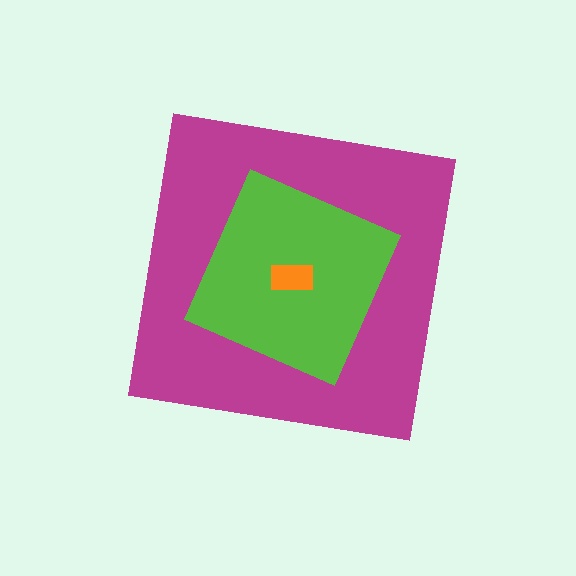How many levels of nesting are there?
3.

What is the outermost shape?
The magenta square.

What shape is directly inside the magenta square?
The lime square.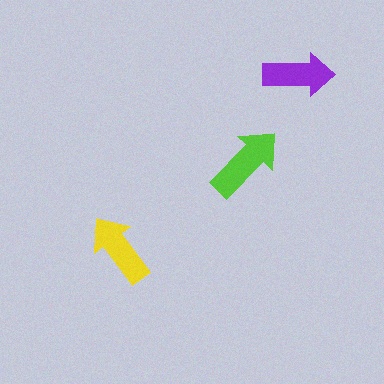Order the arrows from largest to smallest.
the lime one, the yellow one, the purple one.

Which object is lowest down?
The yellow arrow is bottommost.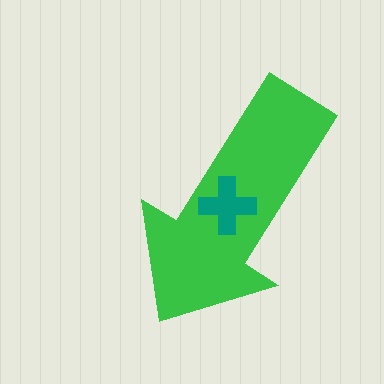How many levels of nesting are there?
2.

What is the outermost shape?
The green arrow.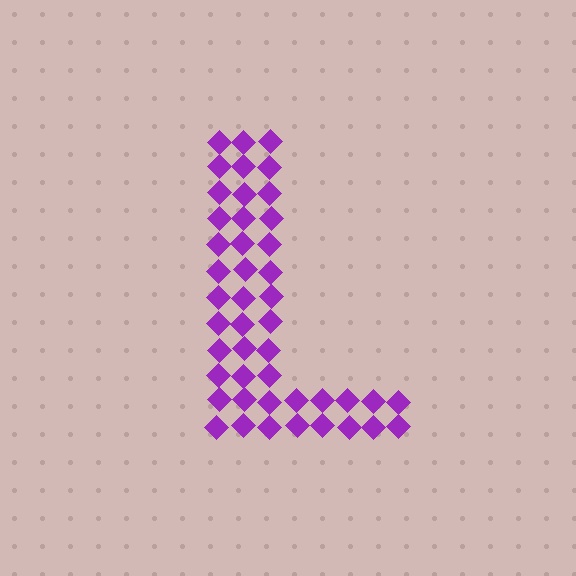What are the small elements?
The small elements are diamonds.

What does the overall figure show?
The overall figure shows the letter L.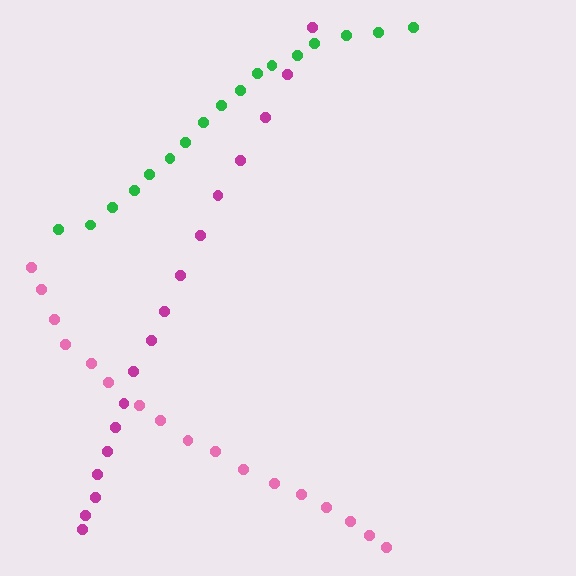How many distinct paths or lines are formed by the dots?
There are 3 distinct paths.